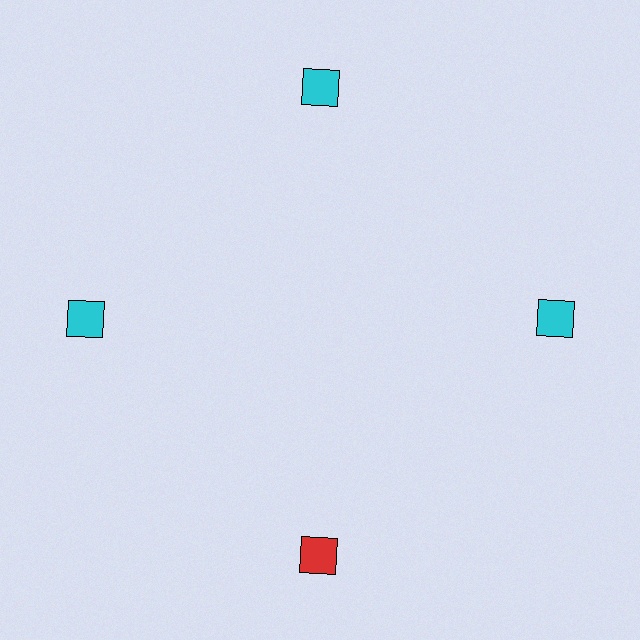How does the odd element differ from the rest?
It has a different color: red instead of cyan.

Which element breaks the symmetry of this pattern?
The red square at roughly the 6 o'clock position breaks the symmetry. All other shapes are cyan squares.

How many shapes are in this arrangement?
There are 4 shapes arranged in a ring pattern.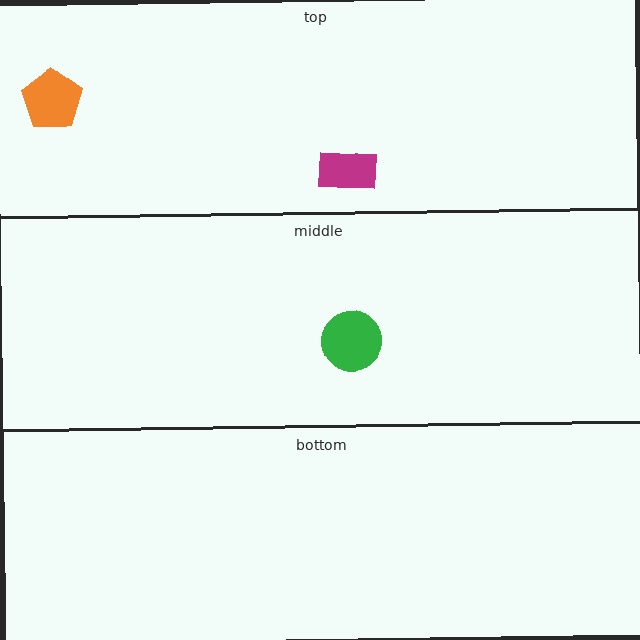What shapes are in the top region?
The magenta rectangle, the orange pentagon.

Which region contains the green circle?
The middle region.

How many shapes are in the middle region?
1.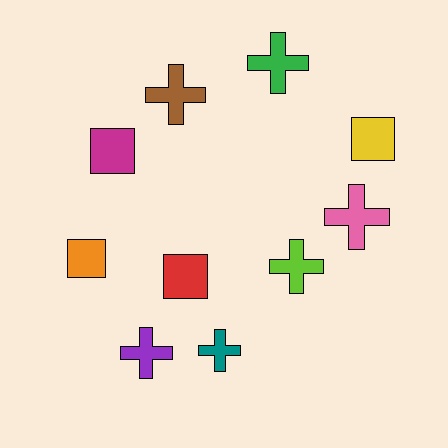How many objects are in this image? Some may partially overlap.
There are 10 objects.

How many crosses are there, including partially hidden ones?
There are 6 crosses.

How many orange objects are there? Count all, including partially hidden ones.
There is 1 orange object.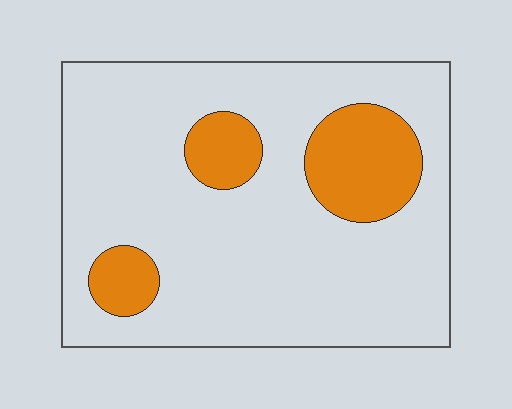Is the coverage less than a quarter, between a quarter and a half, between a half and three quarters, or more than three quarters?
Less than a quarter.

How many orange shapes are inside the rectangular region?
3.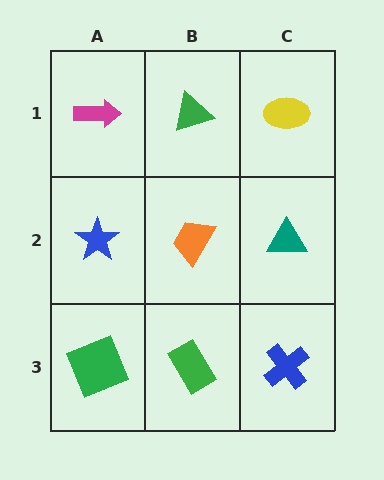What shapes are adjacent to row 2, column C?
A yellow ellipse (row 1, column C), a blue cross (row 3, column C), an orange trapezoid (row 2, column B).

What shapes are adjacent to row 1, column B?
An orange trapezoid (row 2, column B), a magenta arrow (row 1, column A), a yellow ellipse (row 1, column C).